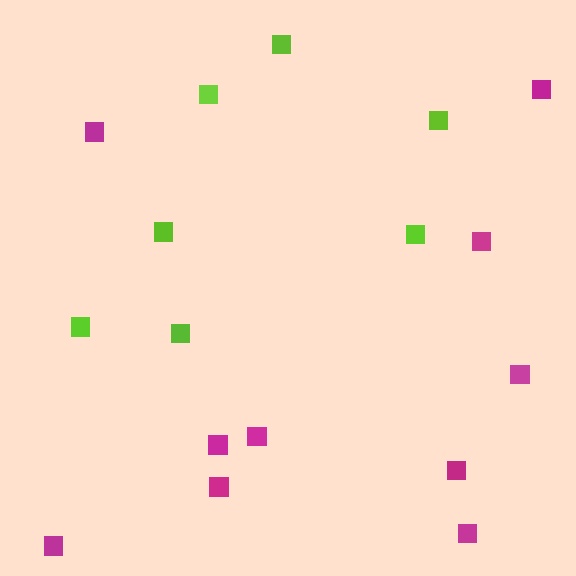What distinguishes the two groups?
There are 2 groups: one group of magenta squares (10) and one group of lime squares (7).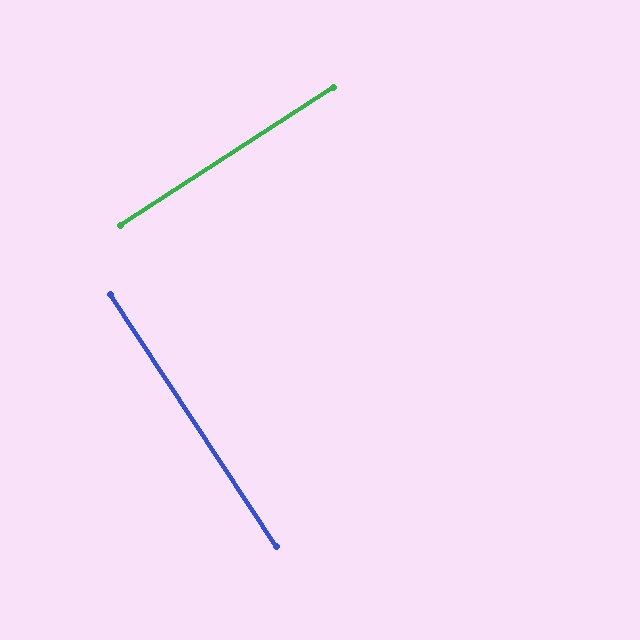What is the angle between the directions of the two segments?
Approximately 90 degrees.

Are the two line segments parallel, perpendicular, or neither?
Perpendicular — they meet at approximately 90°.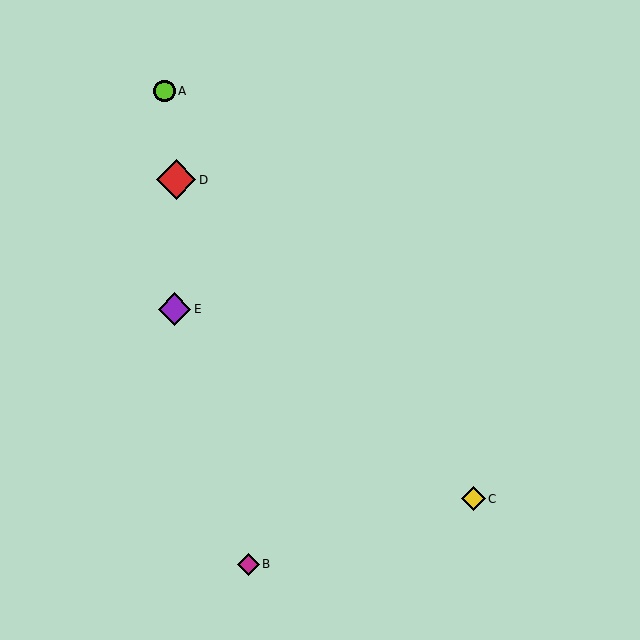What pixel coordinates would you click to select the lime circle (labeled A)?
Click at (164, 91) to select the lime circle A.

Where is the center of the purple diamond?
The center of the purple diamond is at (174, 309).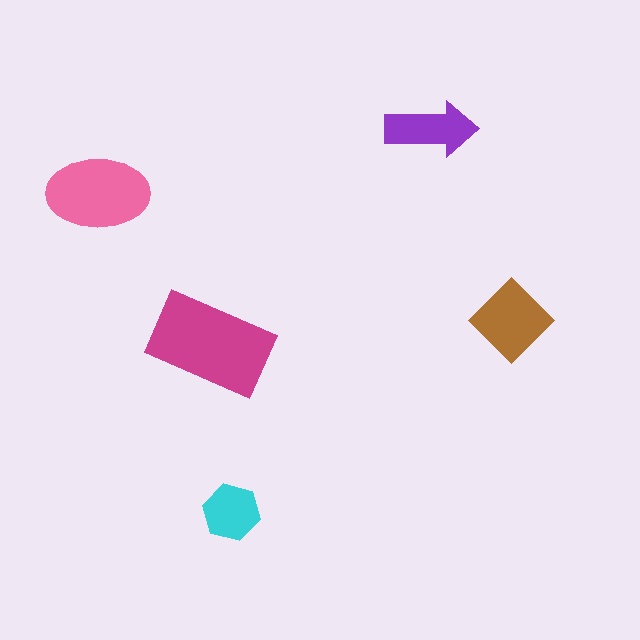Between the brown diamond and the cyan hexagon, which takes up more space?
The brown diamond.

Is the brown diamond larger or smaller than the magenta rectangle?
Smaller.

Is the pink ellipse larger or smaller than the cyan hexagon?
Larger.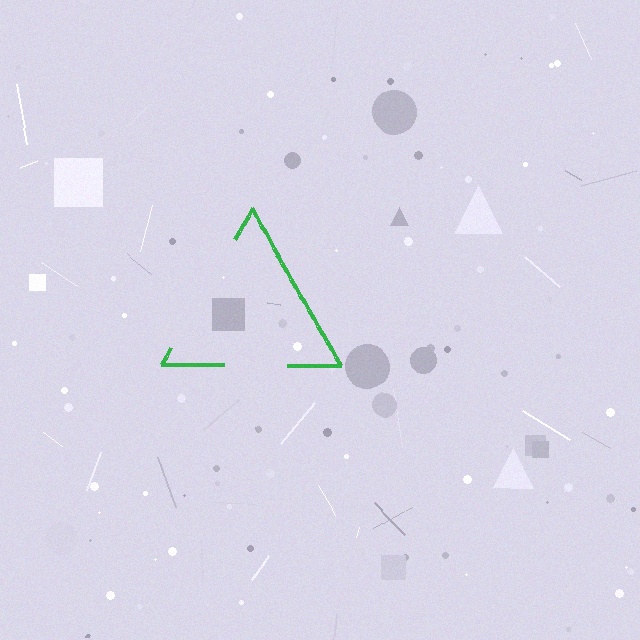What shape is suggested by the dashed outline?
The dashed outline suggests a triangle.